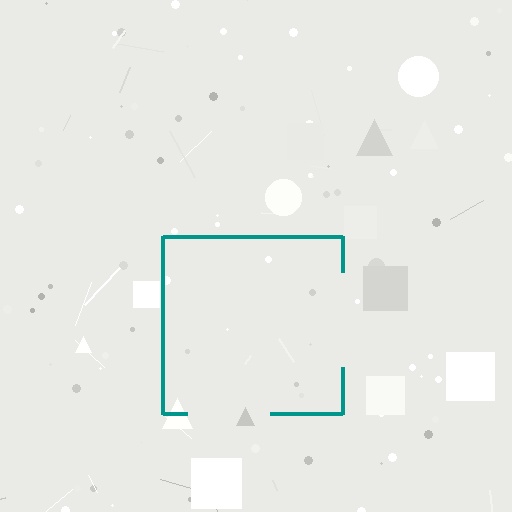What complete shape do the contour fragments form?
The contour fragments form a square.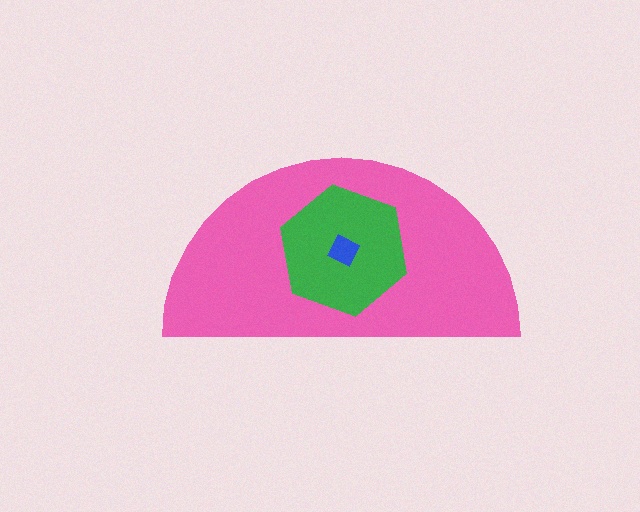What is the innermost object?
The blue diamond.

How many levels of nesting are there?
3.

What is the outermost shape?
The pink semicircle.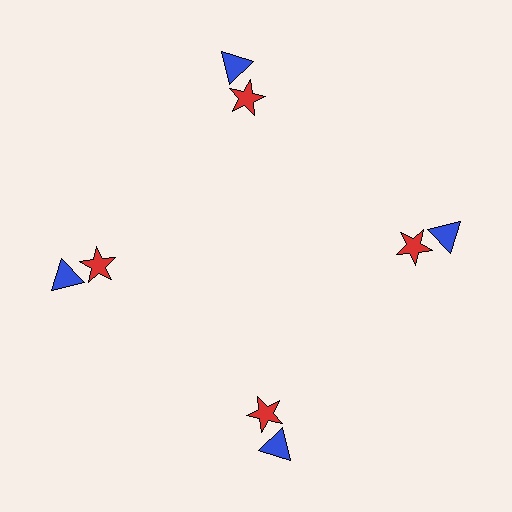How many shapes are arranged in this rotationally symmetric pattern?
There are 8 shapes, arranged in 4 groups of 2.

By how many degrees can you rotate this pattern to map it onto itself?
The pattern maps onto itself every 90 degrees of rotation.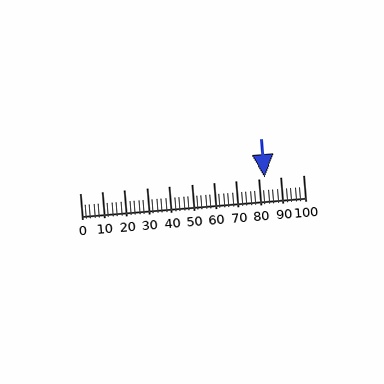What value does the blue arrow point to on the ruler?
The blue arrow points to approximately 83.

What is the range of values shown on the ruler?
The ruler shows values from 0 to 100.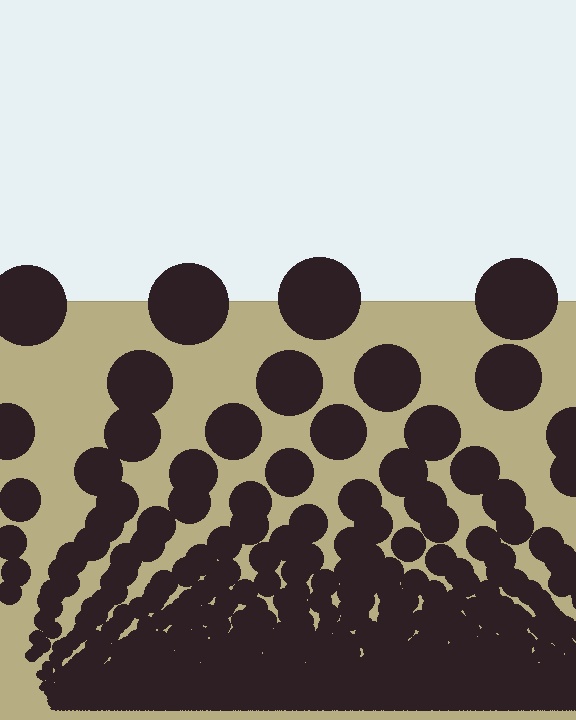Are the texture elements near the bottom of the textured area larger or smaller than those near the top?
Smaller. The gradient is inverted — elements near the bottom are smaller and denser.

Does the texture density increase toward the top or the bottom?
Density increases toward the bottom.